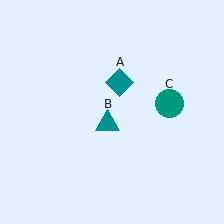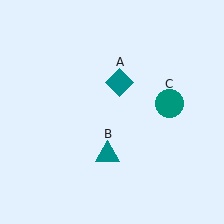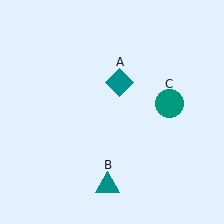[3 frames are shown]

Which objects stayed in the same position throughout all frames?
Teal diamond (object A) and teal circle (object C) remained stationary.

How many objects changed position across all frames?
1 object changed position: teal triangle (object B).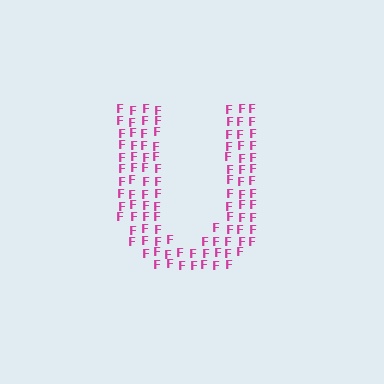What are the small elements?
The small elements are letter F's.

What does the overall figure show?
The overall figure shows the letter U.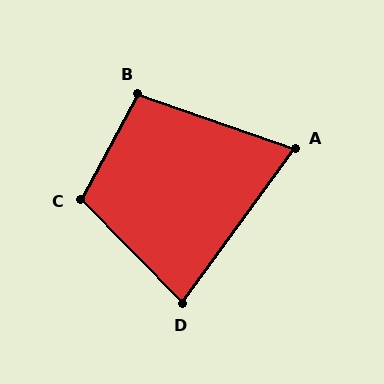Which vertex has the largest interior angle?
C, at approximately 107 degrees.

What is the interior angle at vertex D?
Approximately 80 degrees (acute).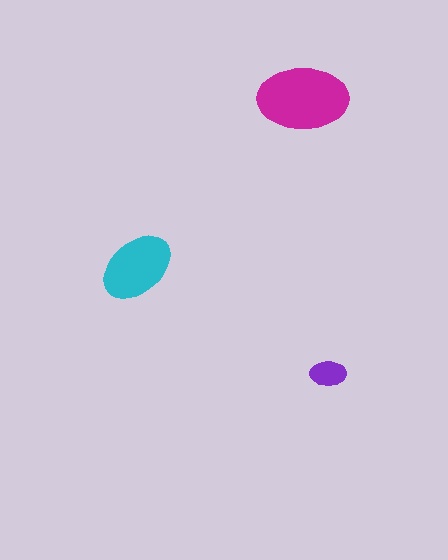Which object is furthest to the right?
The purple ellipse is rightmost.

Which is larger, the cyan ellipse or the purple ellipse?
The cyan one.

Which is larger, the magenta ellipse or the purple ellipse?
The magenta one.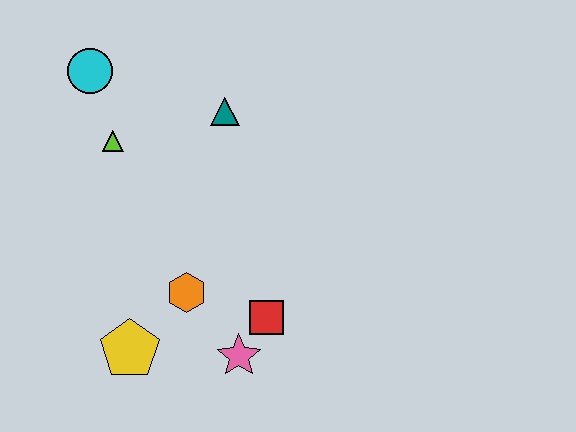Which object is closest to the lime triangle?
The cyan circle is closest to the lime triangle.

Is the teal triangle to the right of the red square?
No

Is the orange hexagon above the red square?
Yes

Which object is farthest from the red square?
The cyan circle is farthest from the red square.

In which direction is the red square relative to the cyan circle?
The red square is below the cyan circle.